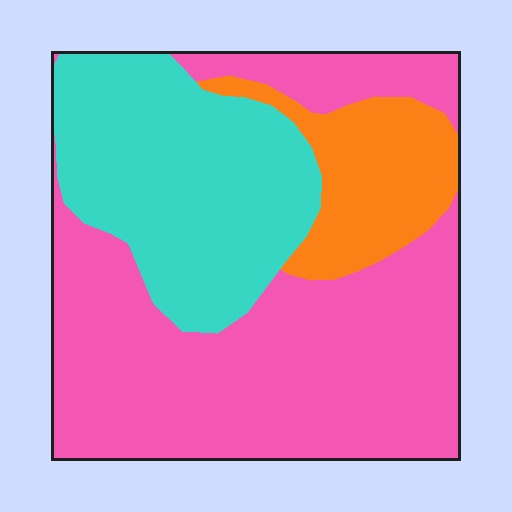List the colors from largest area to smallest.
From largest to smallest: pink, cyan, orange.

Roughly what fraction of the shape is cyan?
Cyan takes up between a quarter and a half of the shape.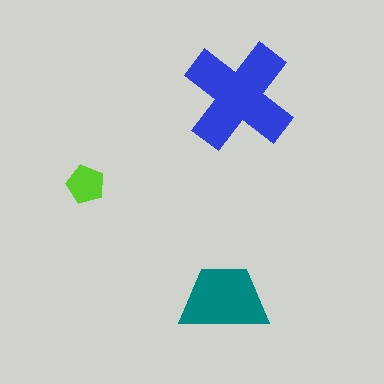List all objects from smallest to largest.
The lime pentagon, the teal trapezoid, the blue cross.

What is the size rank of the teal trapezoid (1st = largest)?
2nd.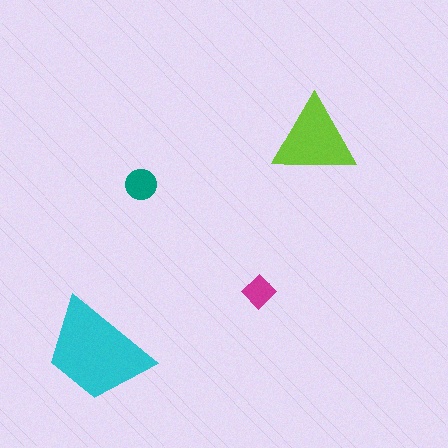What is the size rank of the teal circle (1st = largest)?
3rd.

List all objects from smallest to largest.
The magenta diamond, the teal circle, the lime triangle, the cyan trapezoid.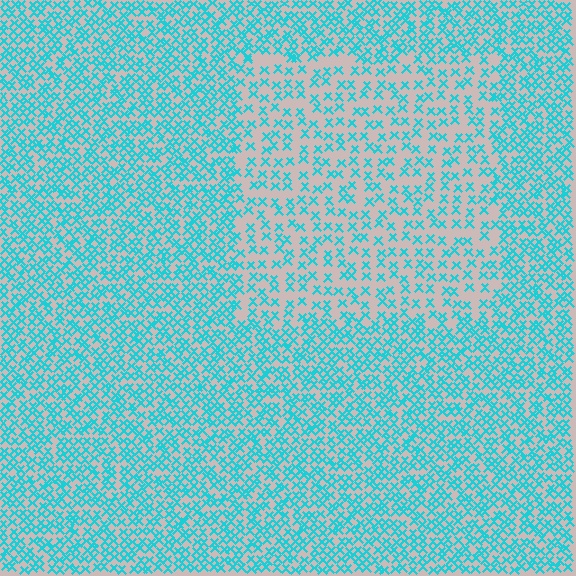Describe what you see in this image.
The image contains small cyan elements arranged at two different densities. A rectangle-shaped region is visible where the elements are less densely packed than the surrounding area.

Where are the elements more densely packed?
The elements are more densely packed outside the rectangle boundary.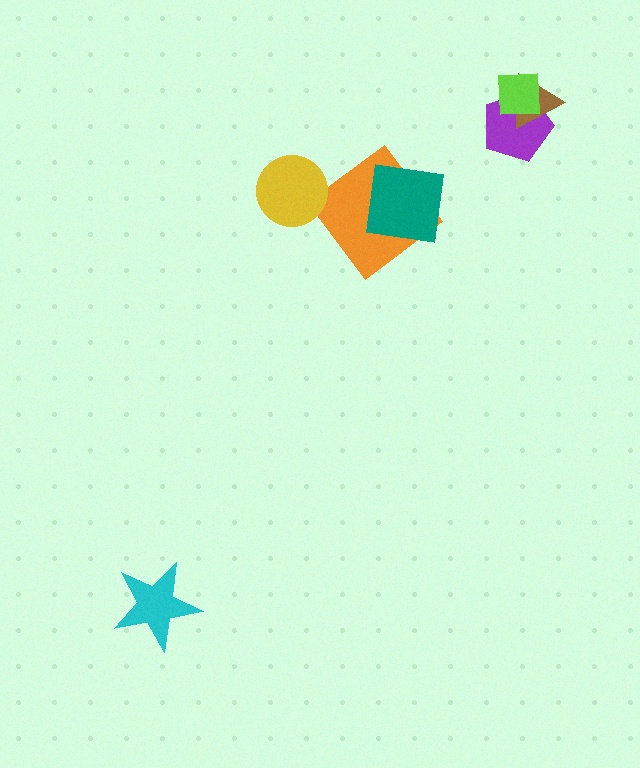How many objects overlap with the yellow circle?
0 objects overlap with the yellow circle.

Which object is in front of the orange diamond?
The teal square is in front of the orange diamond.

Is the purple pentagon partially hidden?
Yes, it is partially covered by another shape.